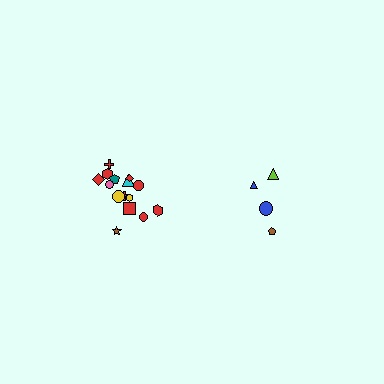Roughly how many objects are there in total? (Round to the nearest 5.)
Roughly 20 objects in total.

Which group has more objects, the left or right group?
The left group.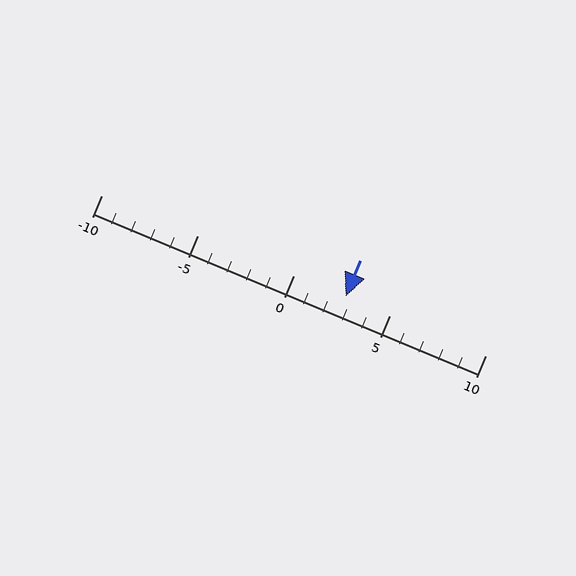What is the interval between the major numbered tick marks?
The major tick marks are spaced 5 units apart.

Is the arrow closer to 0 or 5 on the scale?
The arrow is closer to 5.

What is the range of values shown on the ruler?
The ruler shows values from -10 to 10.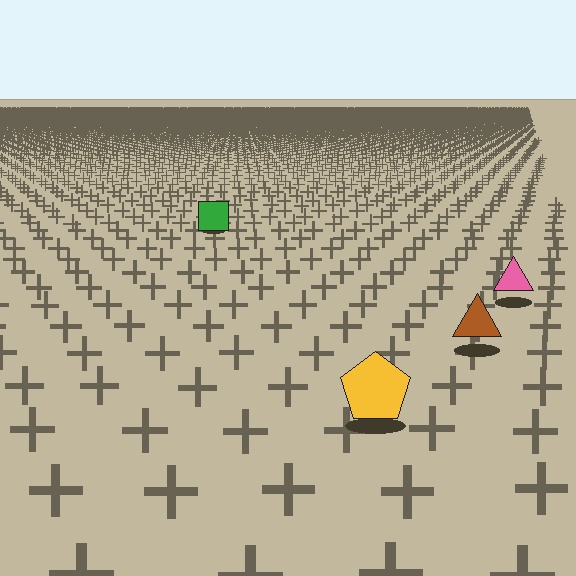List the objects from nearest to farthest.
From nearest to farthest: the yellow pentagon, the brown triangle, the pink triangle, the green square.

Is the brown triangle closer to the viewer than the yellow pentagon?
No. The yellow pentagon is closer — you can tell from the texture gradient: the ground texture is coarser near it.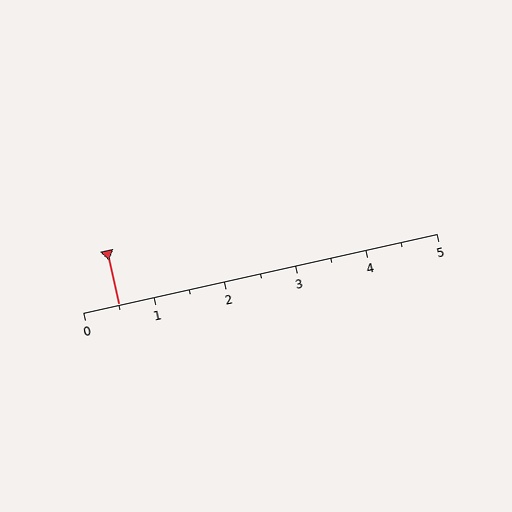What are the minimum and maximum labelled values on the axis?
The axis runs from 0 to 5.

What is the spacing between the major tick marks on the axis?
The major ticks are spaced 1 apart.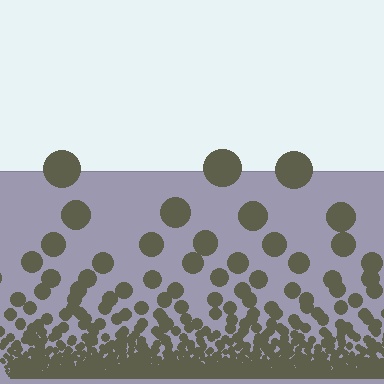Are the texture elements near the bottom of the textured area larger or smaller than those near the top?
Smaller. The gradient is inverted — elements near the bottom are smaller and denser.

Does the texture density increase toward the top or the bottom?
Density increases toward the bottom.